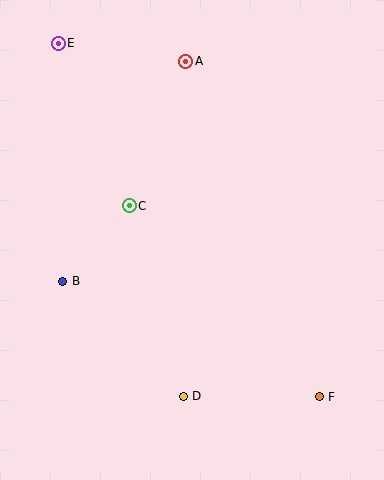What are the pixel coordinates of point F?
Point F is at (319, 397).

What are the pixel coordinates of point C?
Point C is at (129, 206).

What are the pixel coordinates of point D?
Point D is at (183, 396).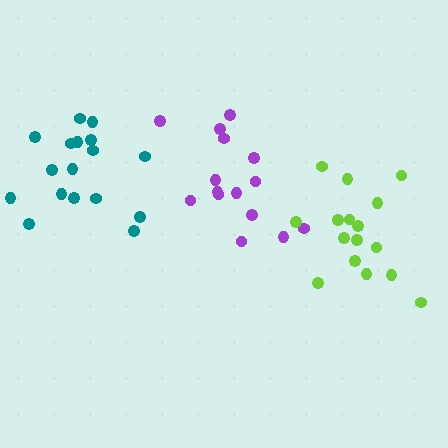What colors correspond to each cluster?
The clusters are colored: purple, teal, lime.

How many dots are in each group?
Group 1: 15 dots, Group 2: 17 dots, Group 3: 16 dots (48 total).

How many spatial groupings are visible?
There are 3 spatial groupings.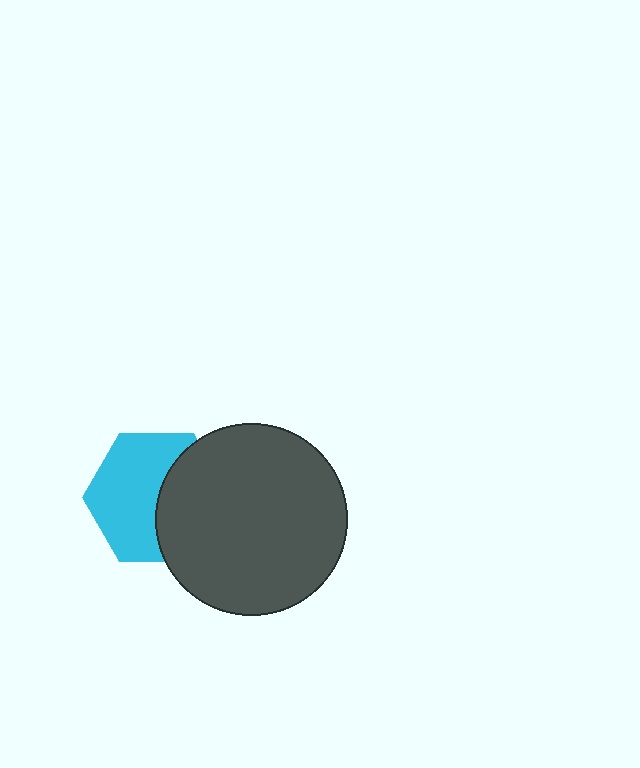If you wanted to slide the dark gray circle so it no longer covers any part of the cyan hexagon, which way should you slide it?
Slide it right — that is the most direct way to separate the two shapes.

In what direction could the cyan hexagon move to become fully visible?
The cyan hexagon could move left. That would shift it out from behind the dark gray circle entirely.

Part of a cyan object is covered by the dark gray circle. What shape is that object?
It is a hexagon.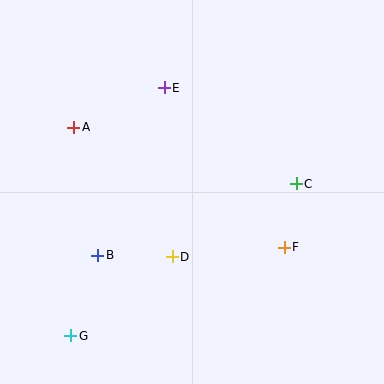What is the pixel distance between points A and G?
The distance between A and G is 208 pixels.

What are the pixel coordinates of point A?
Point A is at (74, 127).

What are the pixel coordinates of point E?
Point E is at (164, 88).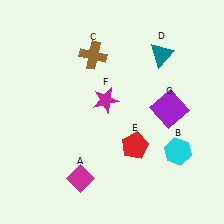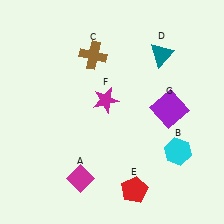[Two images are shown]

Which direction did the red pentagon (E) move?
The red pentagon (E) moved down.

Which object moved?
The red pentagon (E) moved down.